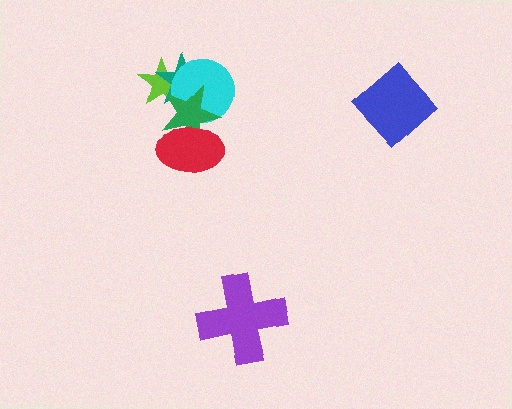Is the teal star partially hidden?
Yes, it is partially covered by another shape.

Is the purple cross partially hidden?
No, no other shape covers it.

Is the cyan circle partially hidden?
Yes, it is partially covered by another shape.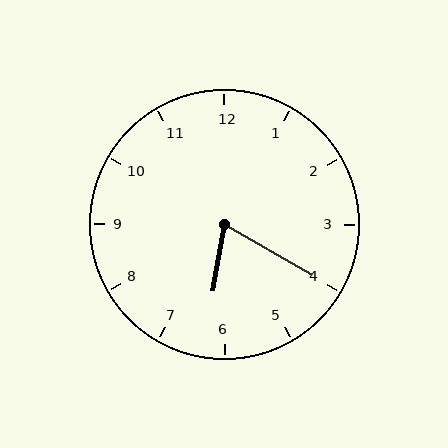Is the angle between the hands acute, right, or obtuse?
It is acute.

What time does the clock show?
6:20.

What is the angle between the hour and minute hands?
Approximately 70 degrees.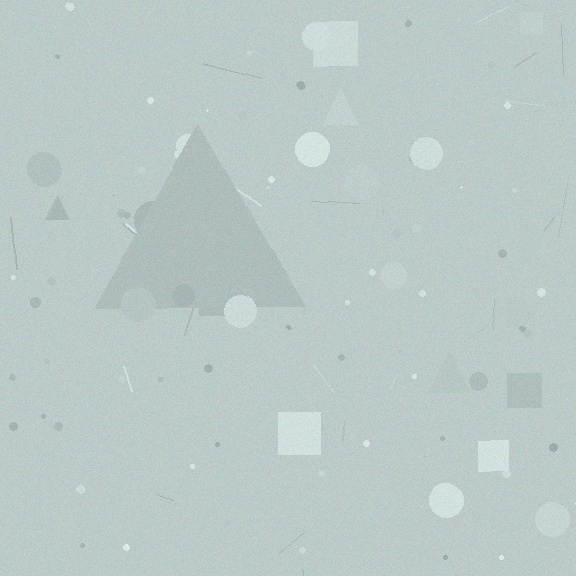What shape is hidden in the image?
A triangle is hidden in the image.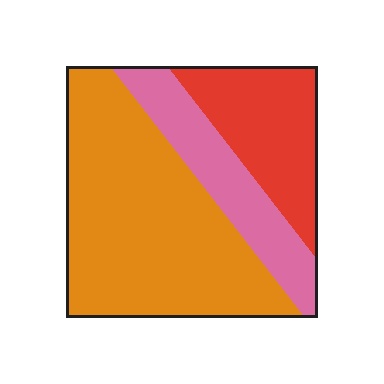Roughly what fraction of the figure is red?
Red covers roughly 25% of the figure.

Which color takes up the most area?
Orange, at roughly 55%.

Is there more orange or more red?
Orange.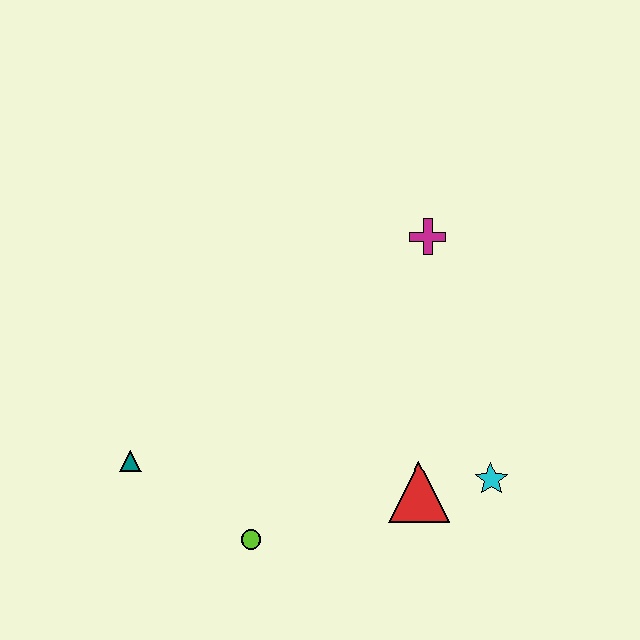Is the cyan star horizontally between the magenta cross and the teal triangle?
No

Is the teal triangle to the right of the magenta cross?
No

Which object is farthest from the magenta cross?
The teal triangle is farthest from the magenta cross.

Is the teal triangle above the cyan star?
Yes